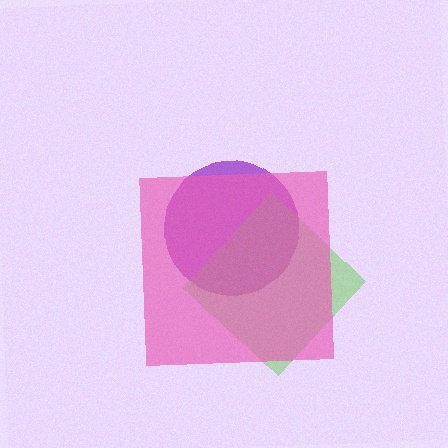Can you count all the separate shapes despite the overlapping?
Yes, there are 3 separate shapes.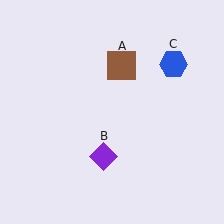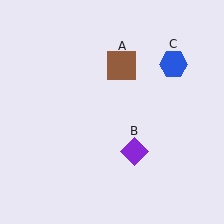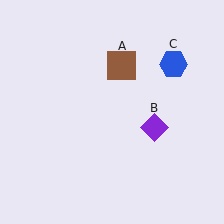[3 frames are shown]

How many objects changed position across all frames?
1 object changed position: purple diamond (object B).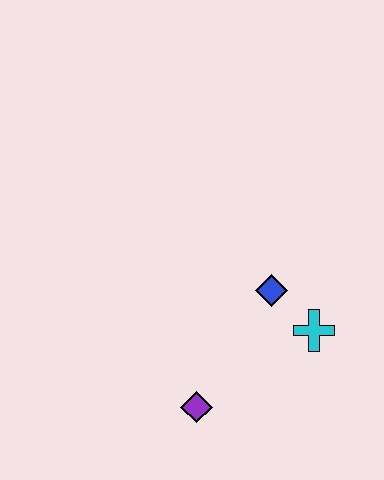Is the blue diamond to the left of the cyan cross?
Yes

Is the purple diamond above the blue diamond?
No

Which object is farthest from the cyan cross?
The purple diamond is farthest from the cyan cross.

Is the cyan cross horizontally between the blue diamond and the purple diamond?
No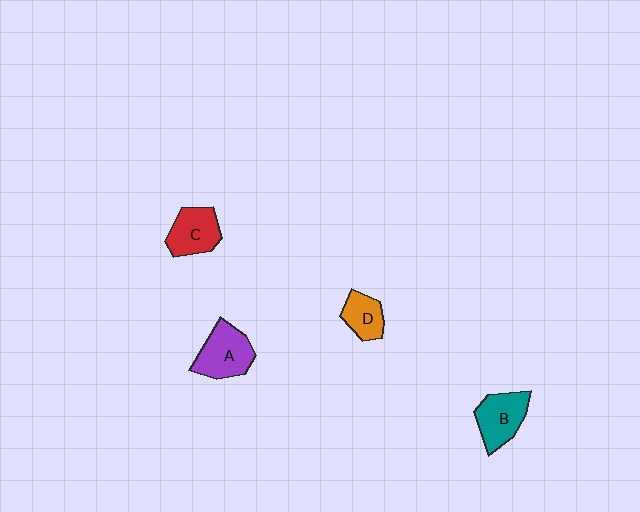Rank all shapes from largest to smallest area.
From largest to smallest: A (purple), B (teal), C (red), D (orange).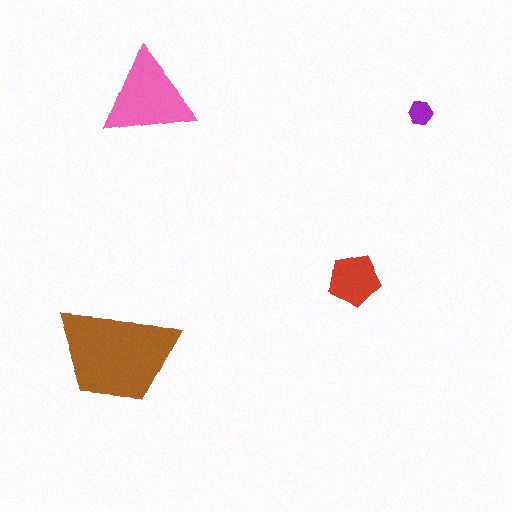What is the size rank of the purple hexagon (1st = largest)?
4th.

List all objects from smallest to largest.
The purple hexagon, the red pentagon, the pink triangle, the brown trapezoid.